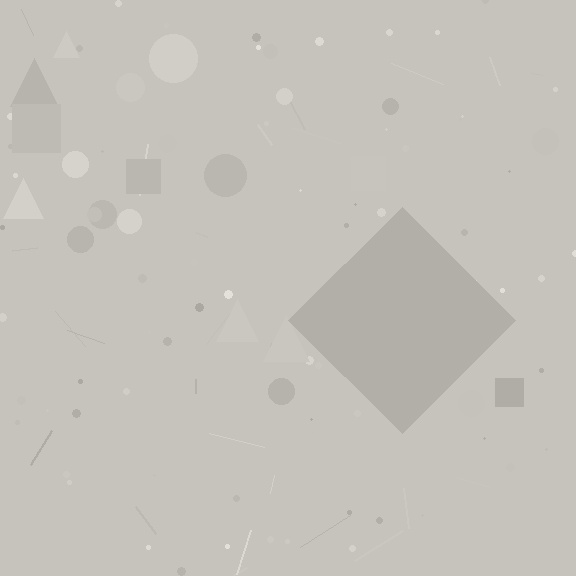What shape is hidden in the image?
A diamond is hidden in the image.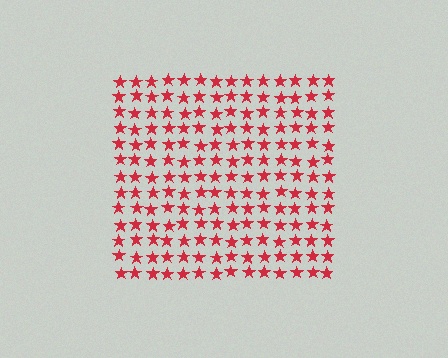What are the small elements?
The small elements are stars.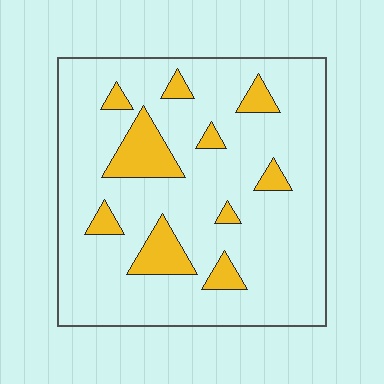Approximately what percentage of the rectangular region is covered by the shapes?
Approximately 15%.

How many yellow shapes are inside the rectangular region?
10.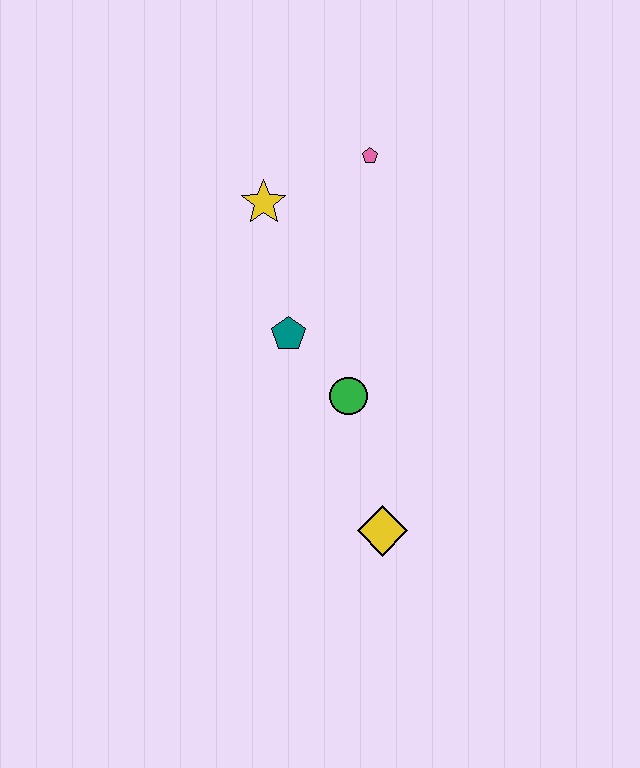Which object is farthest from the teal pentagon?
The yellow diamond is farthest from the teal pentagon.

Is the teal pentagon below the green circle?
No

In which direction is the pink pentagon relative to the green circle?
The pink pentagon is above the green circle.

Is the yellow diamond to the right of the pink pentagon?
Yes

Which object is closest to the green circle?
The teal pentagon is closest to the green circle.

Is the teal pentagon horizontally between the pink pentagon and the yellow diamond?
No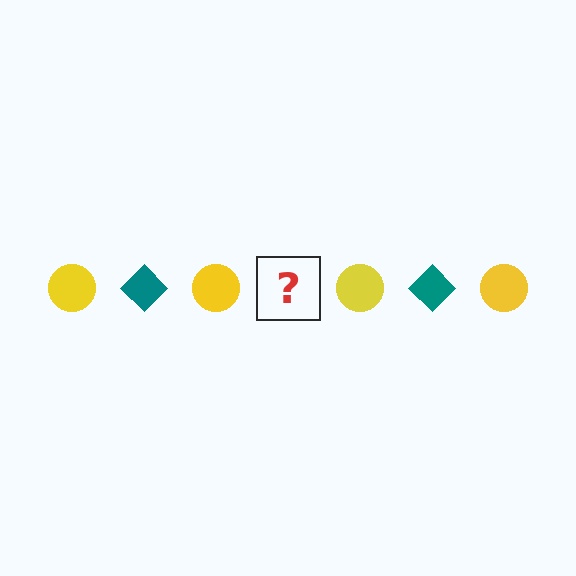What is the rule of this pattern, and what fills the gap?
The rule is that the pattern alternates between yellow circle and teal diamond. The gap should be filled with a teal diamond.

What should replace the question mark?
The question mark should be replaced with a teal diamond.